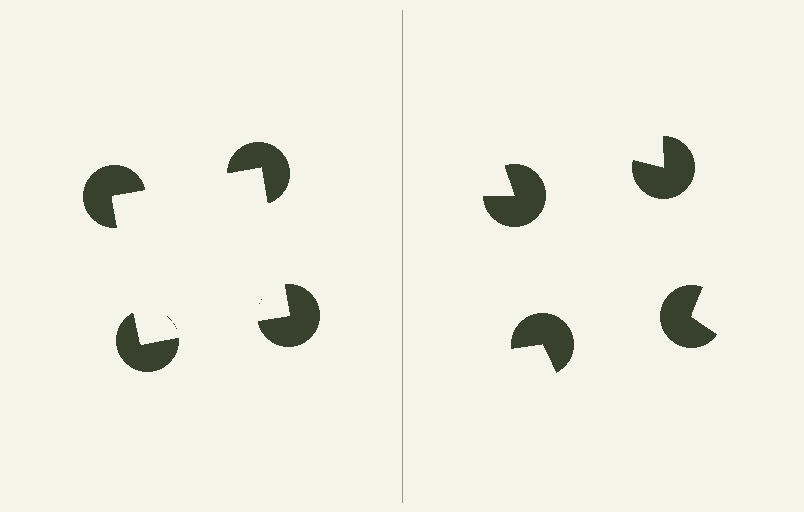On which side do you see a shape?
An illusory square appears on the left side. On the right side the wedge cuts are rotated, so no coherent shape forms.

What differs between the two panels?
The pac-man discs are positioned identically on both sides; only the wedge orientations differ. On the left they align to a square; on the right they are misaligned.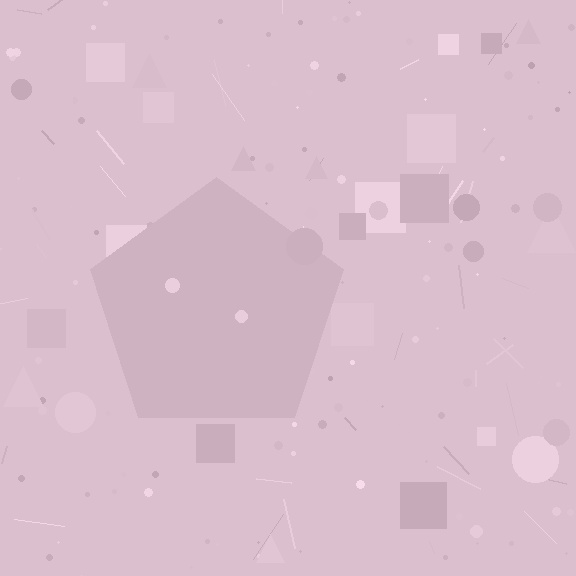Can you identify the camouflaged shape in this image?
The camouflaged shape is a pentagon.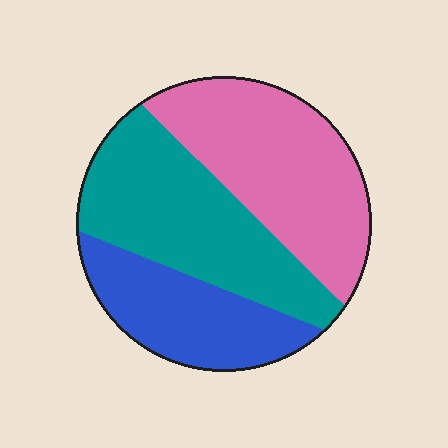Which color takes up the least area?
Blue, at roughly 25%.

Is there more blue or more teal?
Teal.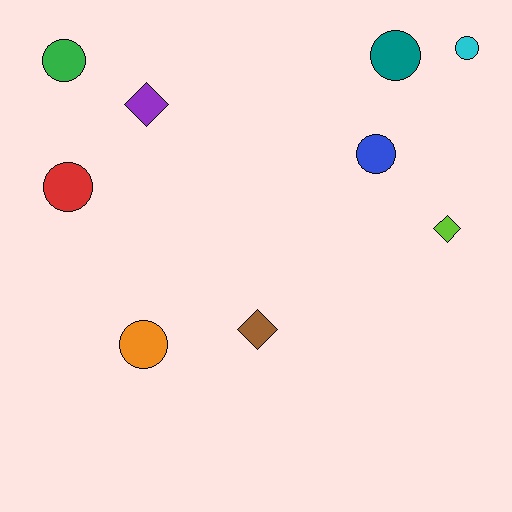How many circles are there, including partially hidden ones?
There are 6 circles.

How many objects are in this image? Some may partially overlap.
There are 9 objects.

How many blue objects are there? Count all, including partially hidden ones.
There is 1 blue object.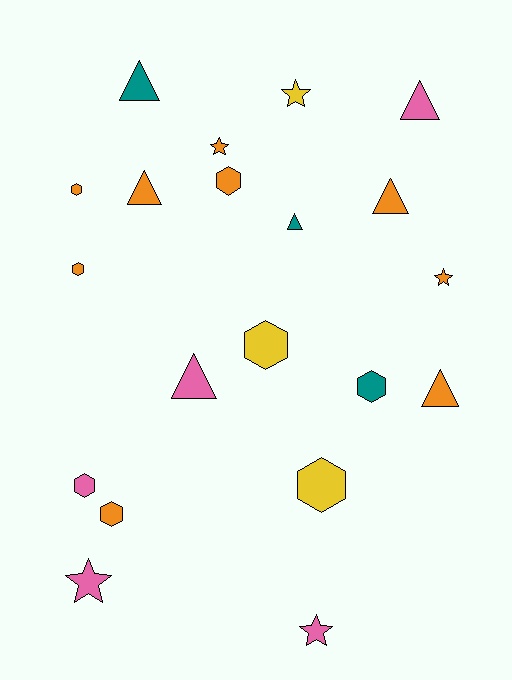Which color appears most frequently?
Orange, with 9 objects.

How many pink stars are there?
There are 2 pink stars.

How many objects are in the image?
There are 20 objects.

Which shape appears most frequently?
Hexagon, with 8 objects.